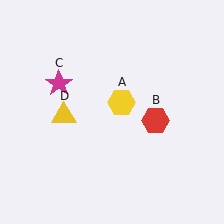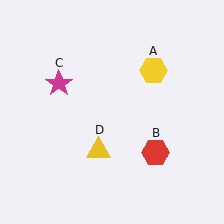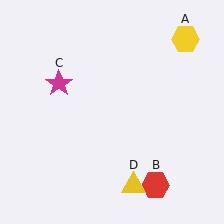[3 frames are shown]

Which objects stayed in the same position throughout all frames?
Magenta star (object C) remained stationary.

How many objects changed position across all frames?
3 objects changed position: yellow hexagon (object A), red hexagon (object B), yellow triangle (object D).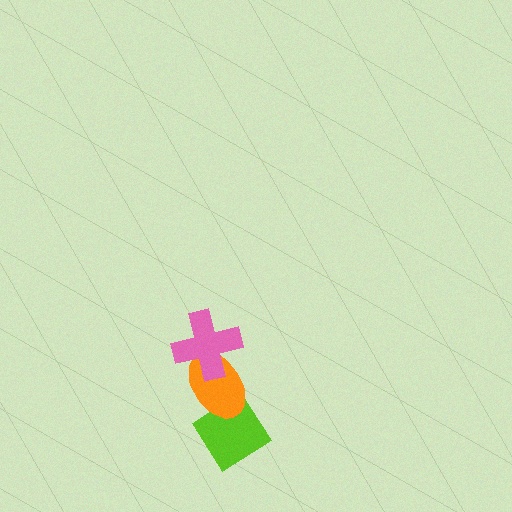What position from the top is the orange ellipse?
The orange ellipse is 2nd from the top.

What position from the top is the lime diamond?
The lime diamond is 3rd from the top.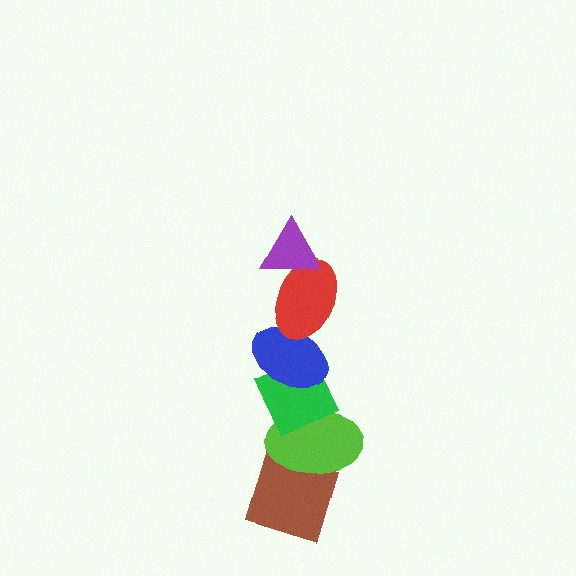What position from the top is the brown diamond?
The brown diamond is 6th from the top.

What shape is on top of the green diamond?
The blue ellipse is on top of the green diamond.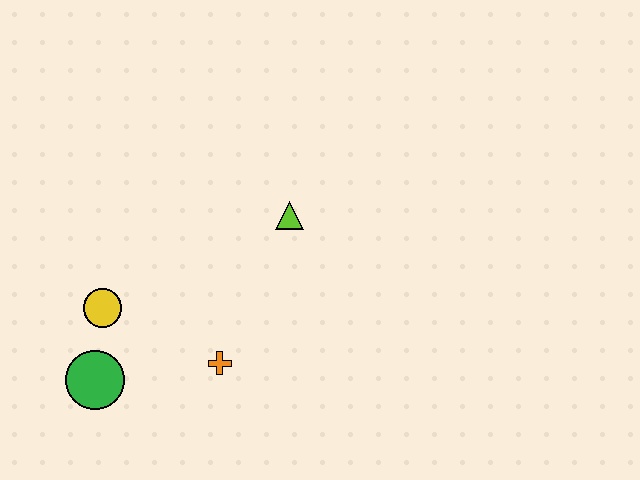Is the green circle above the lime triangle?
No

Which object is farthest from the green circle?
The lime triangle is farthest from the green circle.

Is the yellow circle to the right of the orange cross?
No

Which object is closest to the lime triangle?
The orange cross is closest to the lime triangle.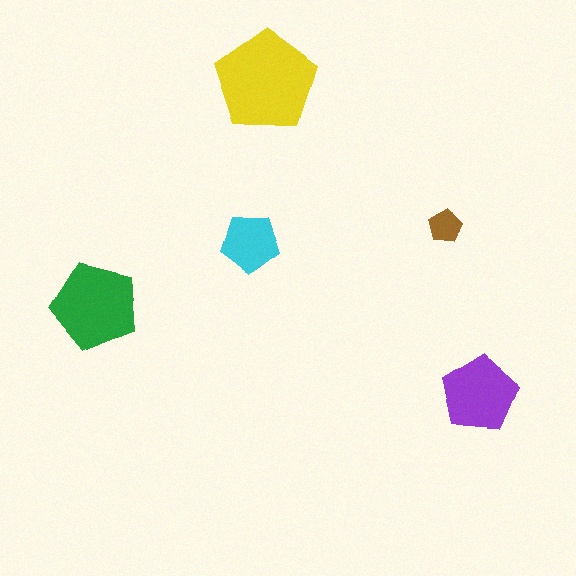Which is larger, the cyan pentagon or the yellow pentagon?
The yellow one.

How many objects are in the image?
There are 5 objects in the image.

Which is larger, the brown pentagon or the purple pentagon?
The purple one.